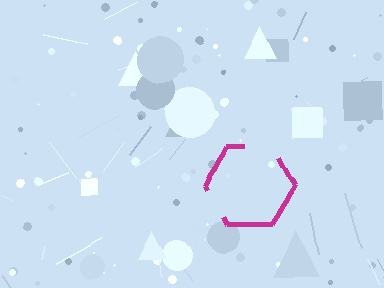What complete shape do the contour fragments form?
The contour fragments form a hexagon.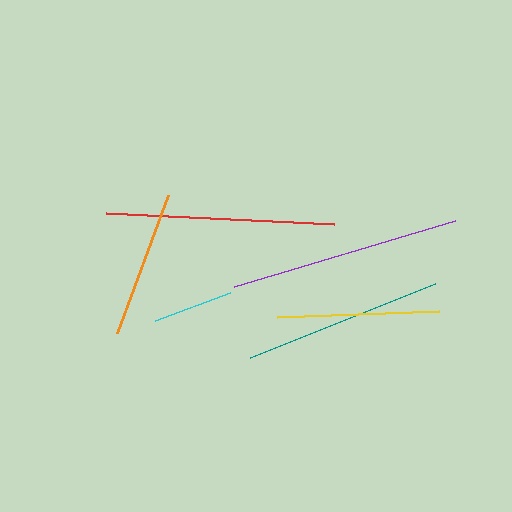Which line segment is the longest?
The purple line is the longest at approximately 231 pixels.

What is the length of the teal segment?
The teal segment is approximately 200 pixels long.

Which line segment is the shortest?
The cyan line is the shortest at approximately 80 pixels.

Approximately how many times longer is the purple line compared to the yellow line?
The purple line is approximately 1.4 times the length of the yellow line.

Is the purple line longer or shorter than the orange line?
The purple line is longer than the orange line.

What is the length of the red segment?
The red segment is approximately 228 pixels long.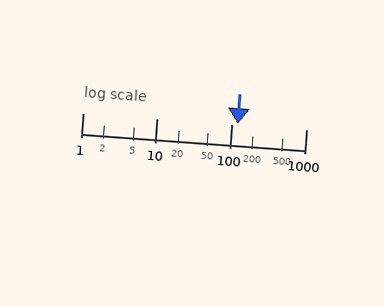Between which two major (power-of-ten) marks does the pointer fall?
The pointer is between 100 and 1000.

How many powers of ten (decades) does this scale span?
The scale spans 3 decades, from 1 to 1000.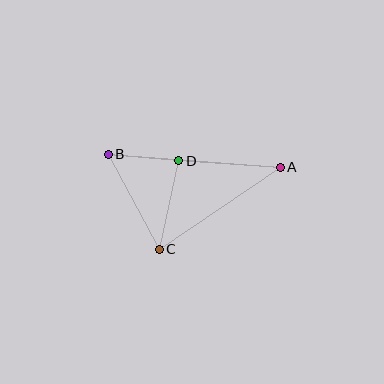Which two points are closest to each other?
Points B and D are closest to each other.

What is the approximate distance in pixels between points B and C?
The distance between B and C is approximately 108 pixels.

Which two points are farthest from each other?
Points A and B are farthest from each other.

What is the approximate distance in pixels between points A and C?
The distance between A and C is approximately 146 pixels.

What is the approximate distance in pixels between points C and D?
The distance between C and D is approximately 91 pixels.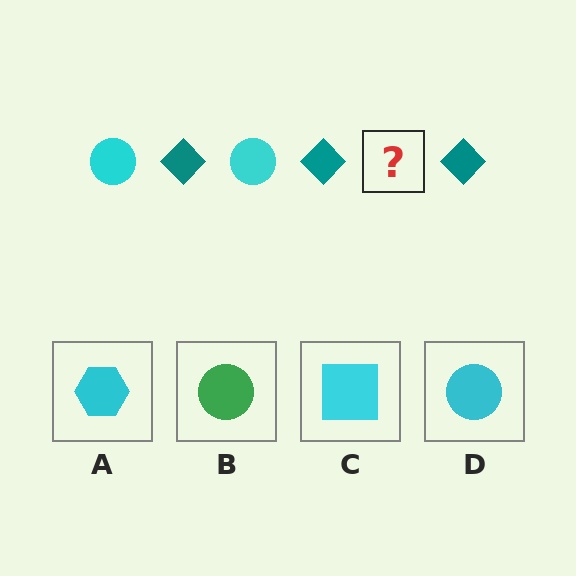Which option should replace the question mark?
Option D.